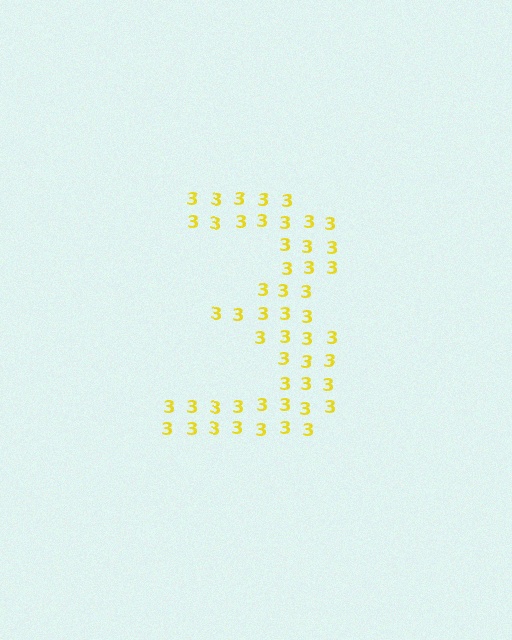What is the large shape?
The large shape is the digit 3.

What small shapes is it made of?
It is made of small digit 3's.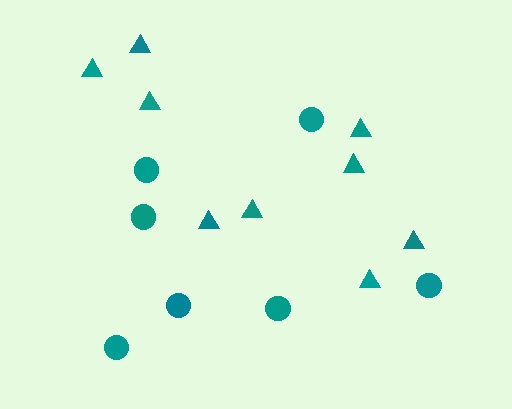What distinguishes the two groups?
There are 2 groups: one group of triangles (9) and one group of circles (7).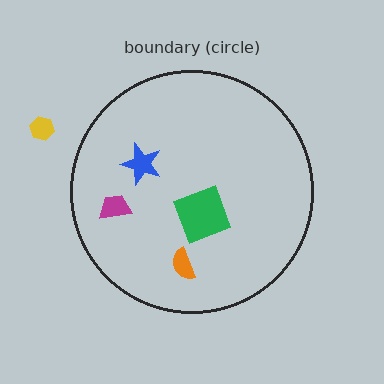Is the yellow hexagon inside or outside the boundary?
Outside.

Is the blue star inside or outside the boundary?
Inside.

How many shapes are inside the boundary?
4 inside, 1 outside.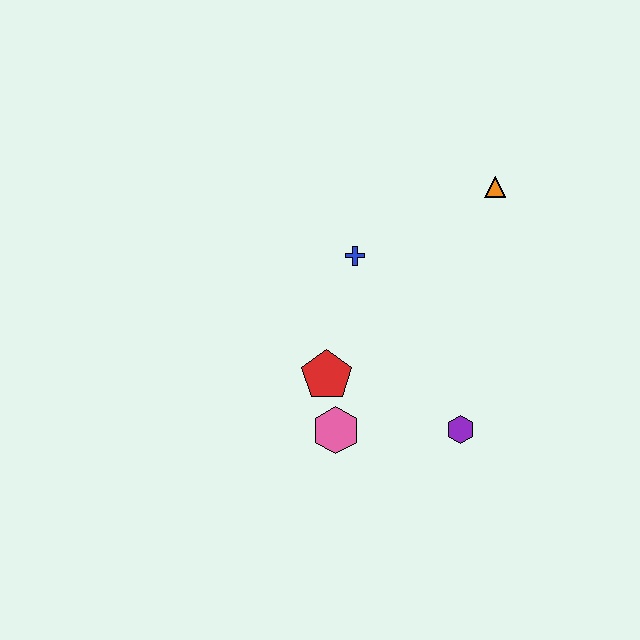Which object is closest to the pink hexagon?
The red pentagon is closest to the pink hexagon.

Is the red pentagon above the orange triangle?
No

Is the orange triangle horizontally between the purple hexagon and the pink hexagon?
No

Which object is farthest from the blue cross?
The purple hexagon is farthest from the blue cross.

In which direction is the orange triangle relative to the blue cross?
The orange triangle is to the right of the blue cross.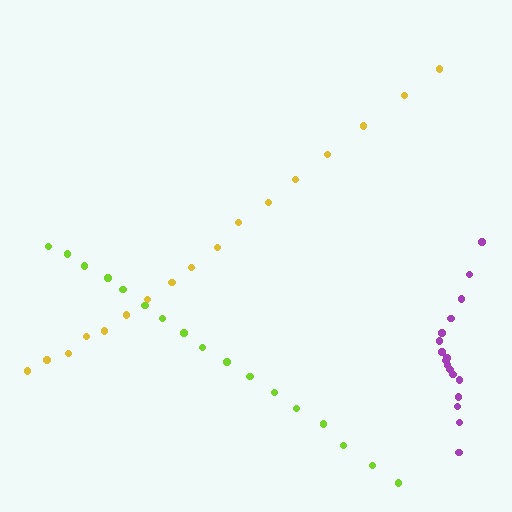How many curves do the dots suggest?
There are 3 distinct paths.